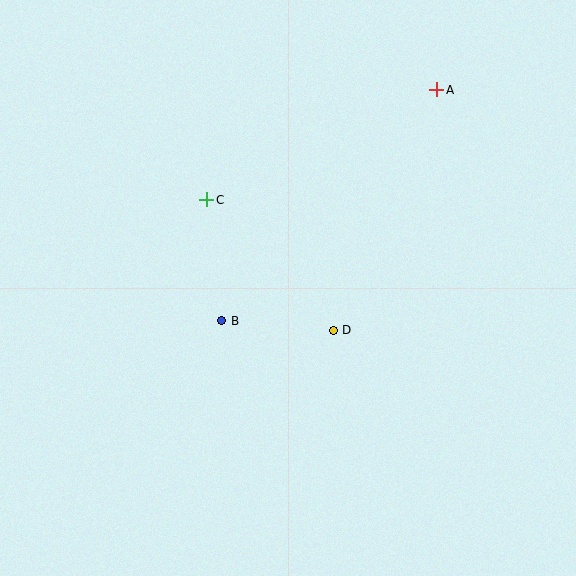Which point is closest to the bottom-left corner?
Point B is closest to the bottom-left corner.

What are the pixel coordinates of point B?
Point B is at (222, 321).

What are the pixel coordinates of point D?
Point D is at (333, 330).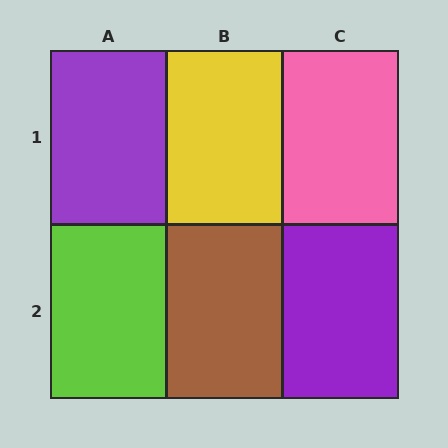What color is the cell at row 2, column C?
Purple.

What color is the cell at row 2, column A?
Lime.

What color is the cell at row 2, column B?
Brown.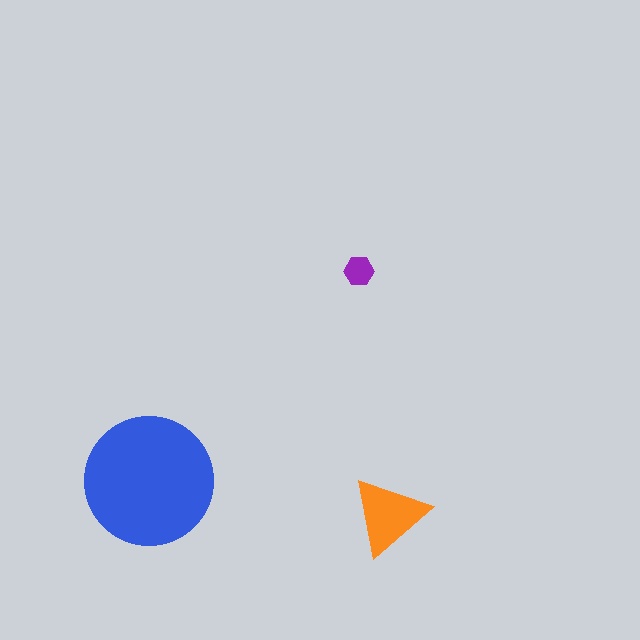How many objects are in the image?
There are 3 objects in the image.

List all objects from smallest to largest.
The purple hexagon, the orange triangle, the blue circle.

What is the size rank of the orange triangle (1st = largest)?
2nd.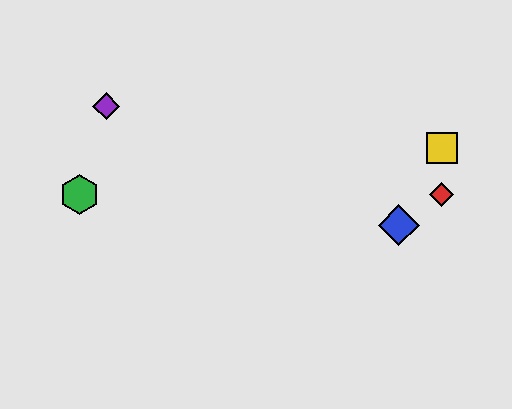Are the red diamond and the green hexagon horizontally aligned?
Yes, both are at y≈194.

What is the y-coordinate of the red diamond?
The red diamond is at y≈194.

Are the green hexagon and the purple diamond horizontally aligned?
No, the green hexagon is at y≈194 and the purple diamond is at y≈106.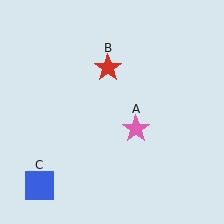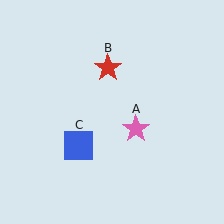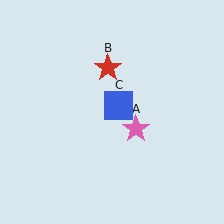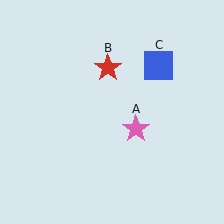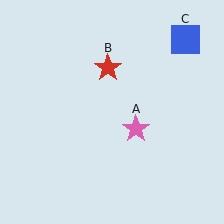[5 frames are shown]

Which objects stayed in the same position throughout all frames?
Pink star (object A) and red star (object B) remained stationary.